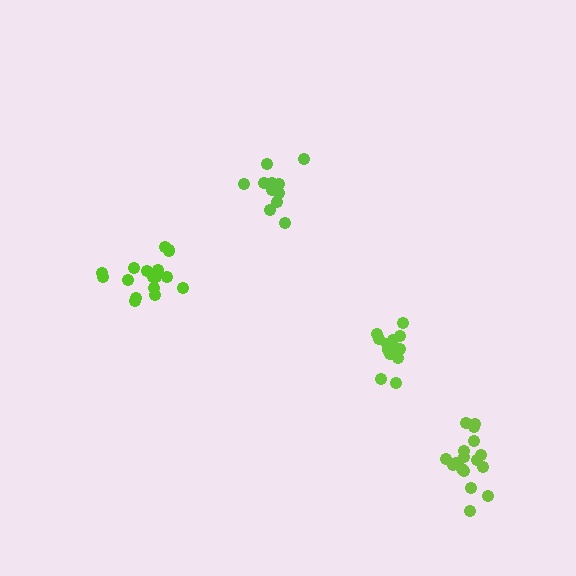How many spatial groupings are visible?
There are 4 spatial groupings.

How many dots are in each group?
Group 1: 14 dots, Group 2: 12 dots, Group 3: 16 dots, Group 4: 17 dots (59 total).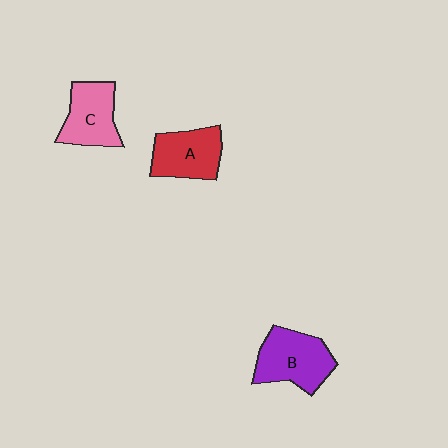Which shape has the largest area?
Shape B (purple).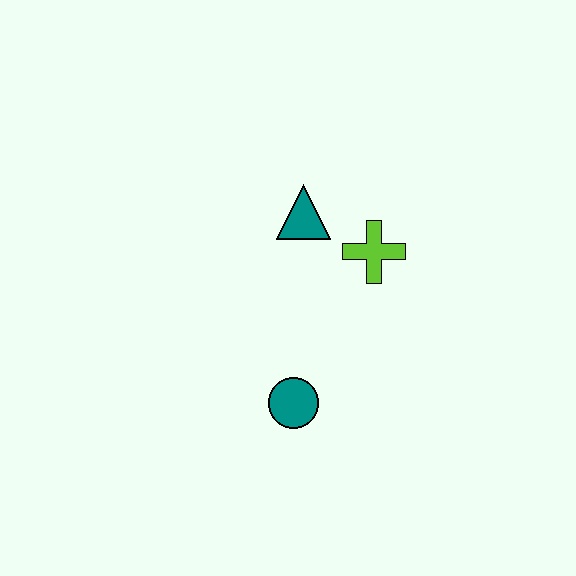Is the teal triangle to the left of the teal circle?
No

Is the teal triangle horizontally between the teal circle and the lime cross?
Yes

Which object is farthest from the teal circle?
The teal triangle is farthest from the teal circle.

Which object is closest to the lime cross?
The teal triangle is closest to the lime cross.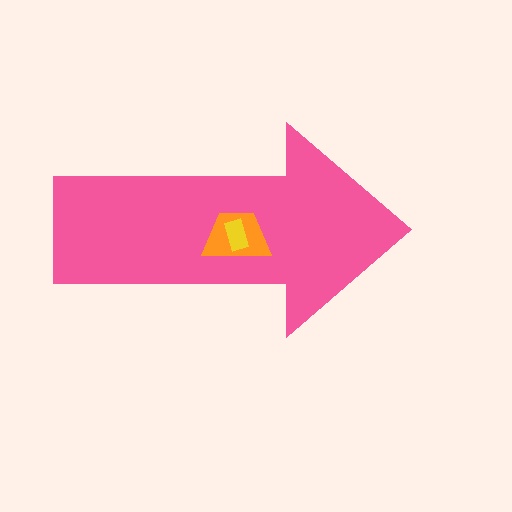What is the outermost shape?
The pink arrow.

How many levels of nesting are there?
3.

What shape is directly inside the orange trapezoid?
The yellow rectangle.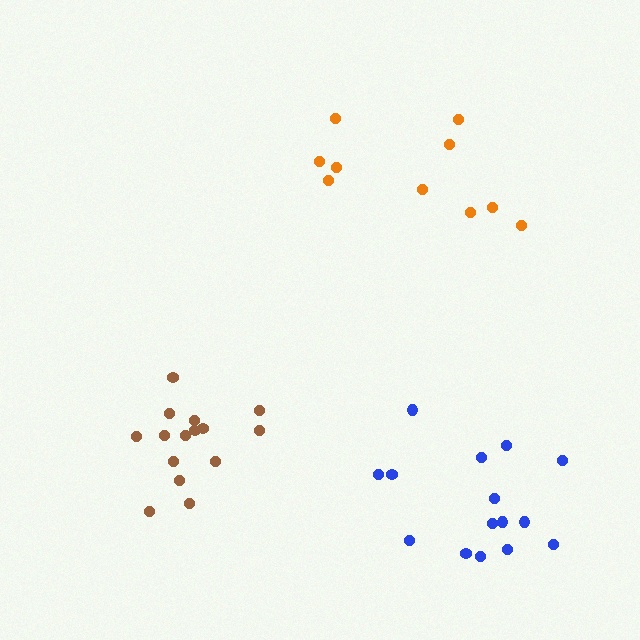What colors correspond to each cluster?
The clusters are colored: orange, brown, blue.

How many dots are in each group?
Group 1: 10 dots, Group 2: 15 dots, Group 3: 15 dots (40 total).